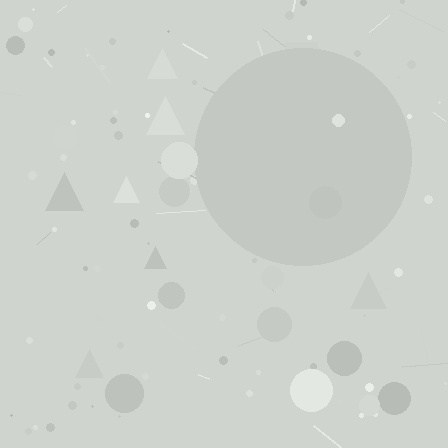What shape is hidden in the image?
A circle is hidden in the image.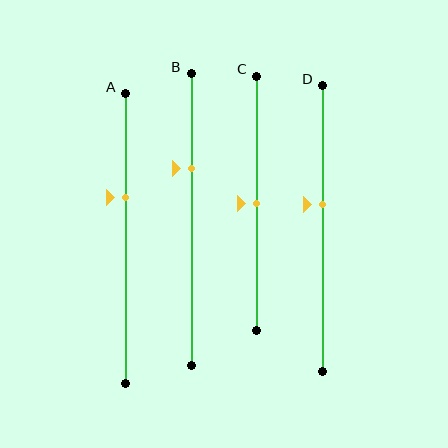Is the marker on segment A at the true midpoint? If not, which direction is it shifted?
No, the marker on segment A is shifted upward by about 14% of the segment length.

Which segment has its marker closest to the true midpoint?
Segment C has its marker closest to the true midpoint.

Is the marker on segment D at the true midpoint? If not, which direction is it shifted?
No, the marker on segment D is shifted upward by about 8% of the segment length.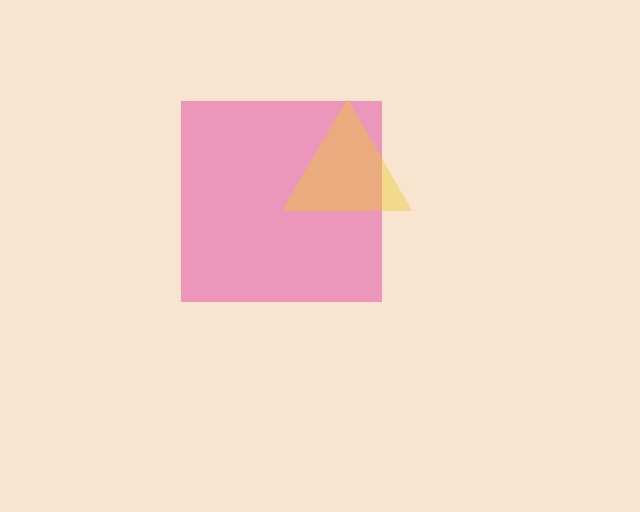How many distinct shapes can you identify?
There are 2 distinct shapes: a pink square, a yellow triangle.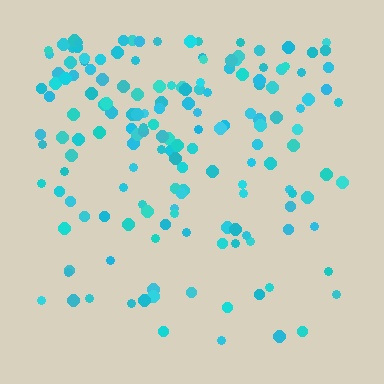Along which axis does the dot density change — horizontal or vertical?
Vertical.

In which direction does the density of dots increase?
From bottom to top, with the top side densest.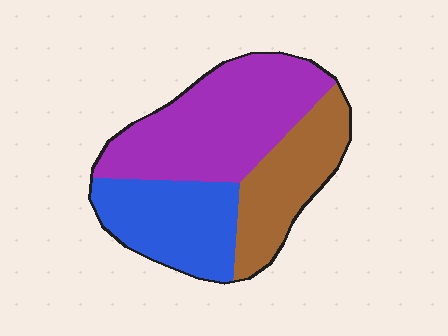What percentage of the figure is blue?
Blue covers 29% of the figure.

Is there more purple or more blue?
Purple.